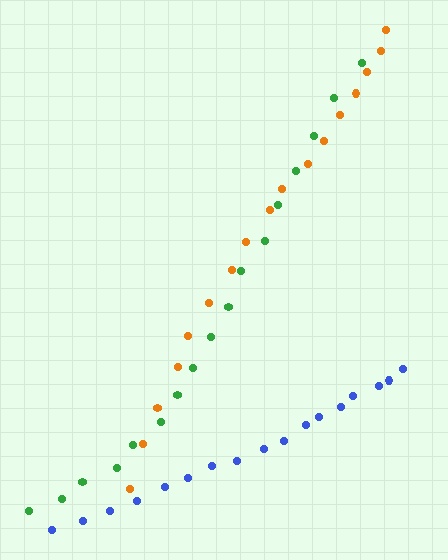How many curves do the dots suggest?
There are 3 distinct paths.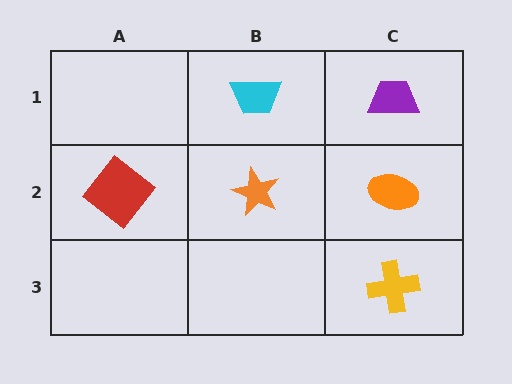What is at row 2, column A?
A red diamond.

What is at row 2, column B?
An orange star.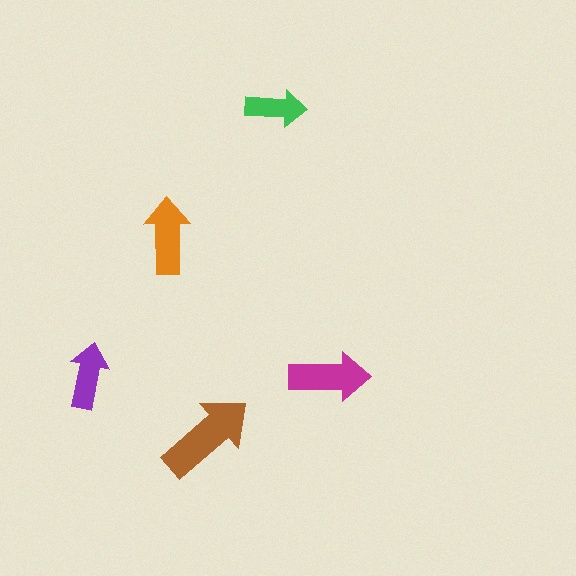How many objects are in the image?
There are 5 objects in the image.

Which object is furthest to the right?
The magenta arrow is rightmost.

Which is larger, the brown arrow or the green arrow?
The brown one.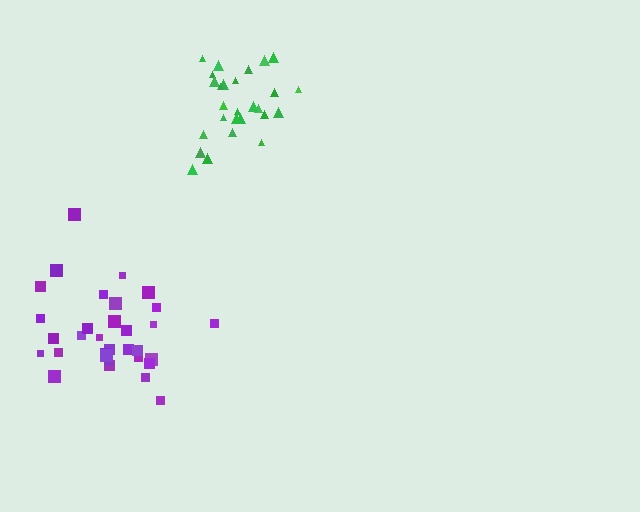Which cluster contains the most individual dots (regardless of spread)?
Purple (33).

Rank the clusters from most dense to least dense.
green, purple.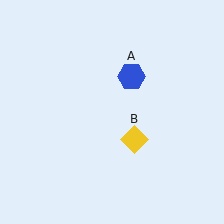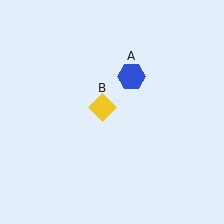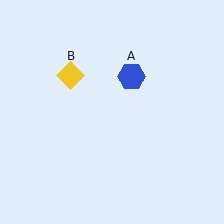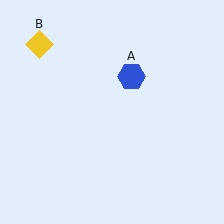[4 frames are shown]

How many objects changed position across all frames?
1 object changed position: yellow diamond (object B).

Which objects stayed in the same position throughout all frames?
Blue hexagon (object A) remained stationary.